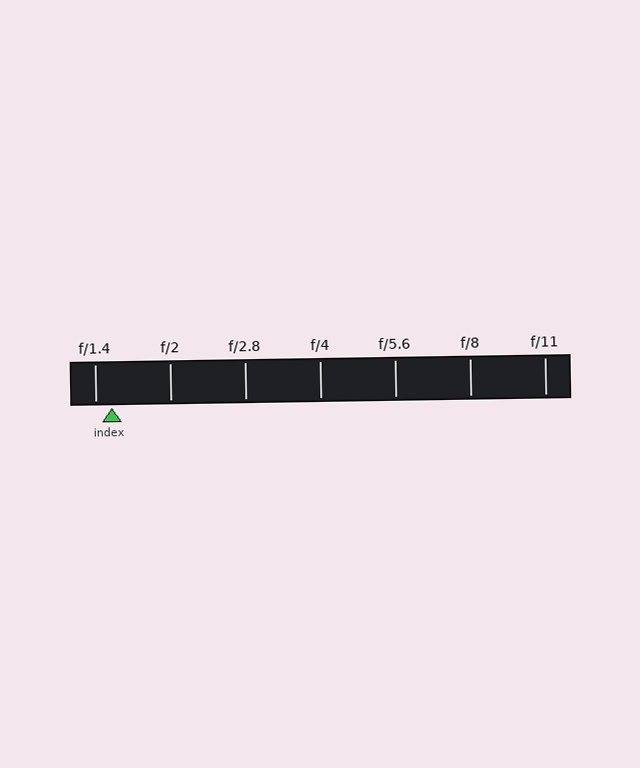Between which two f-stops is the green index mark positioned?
The index mark is between f/1.4 and f/2.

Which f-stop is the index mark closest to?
The index mark is closest to f/1.4.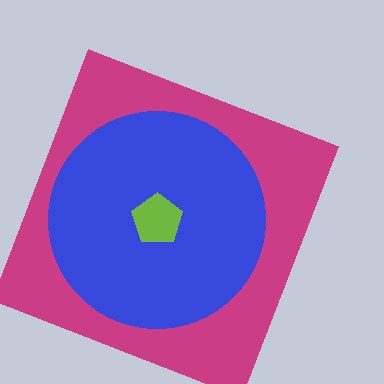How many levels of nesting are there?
3.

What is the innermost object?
The lime pentagon.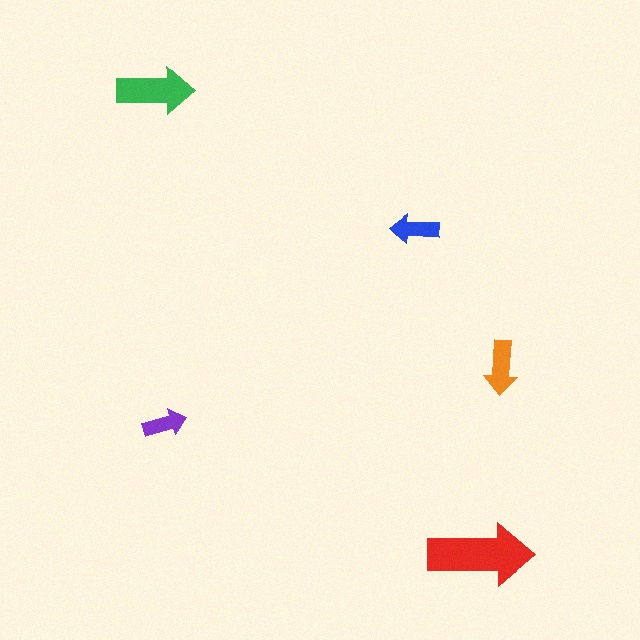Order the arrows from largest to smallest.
the red one, the green one, the orange one, the blue one, the purple one.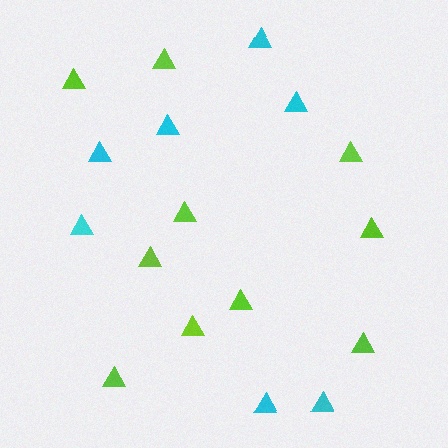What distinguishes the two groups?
There are 2 groups: one group of lime triangles (10) and one group of cyan triangles (7).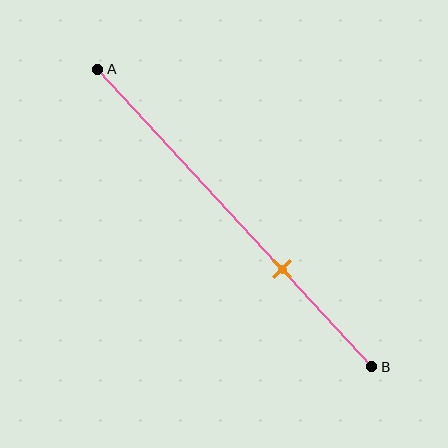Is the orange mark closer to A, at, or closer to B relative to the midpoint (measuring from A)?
The orange mark is closer to point B than the midpoint of segment AB.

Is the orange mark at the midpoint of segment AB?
No, the mark is at about 65% from A, not at the 50% midpoint.